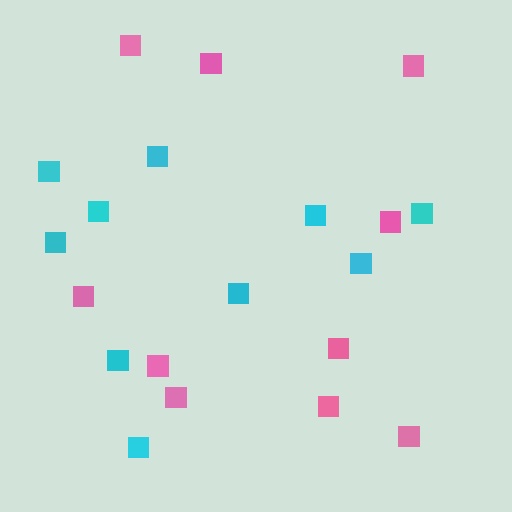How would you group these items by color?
There are 2 groups: one group of cyan squares (10) and one group of pink squares (10).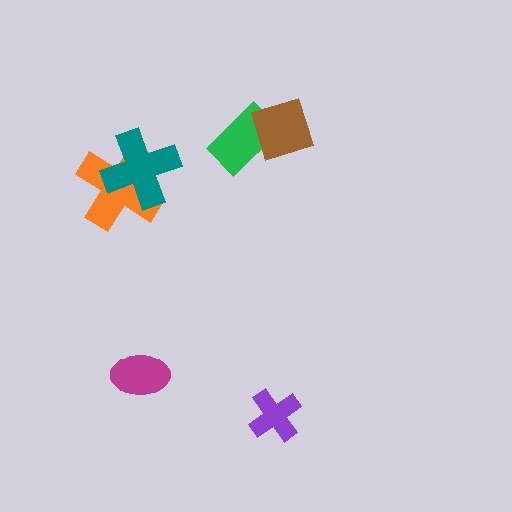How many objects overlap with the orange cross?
1 object overlaps with the orange cross.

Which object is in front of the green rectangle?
The brown diamond is in front of the green rectangle.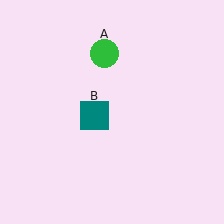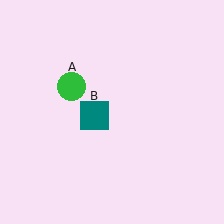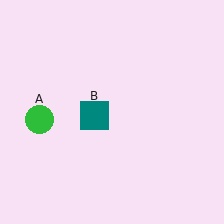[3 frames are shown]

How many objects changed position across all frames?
1 object changed position: green circle (object A).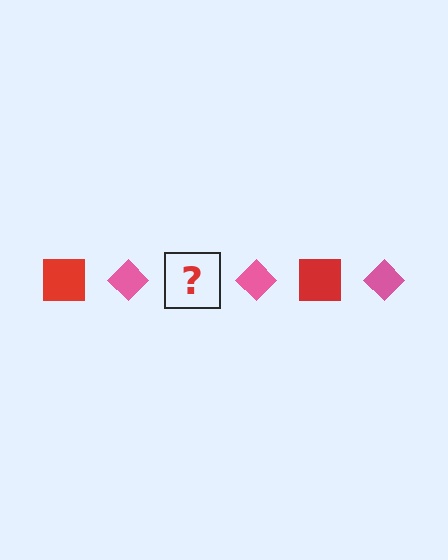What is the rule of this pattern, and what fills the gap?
The rule is that the pattern alternates between red square and pink diamond. The gap should be filled with a red square.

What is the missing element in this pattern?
The missing element is a red square.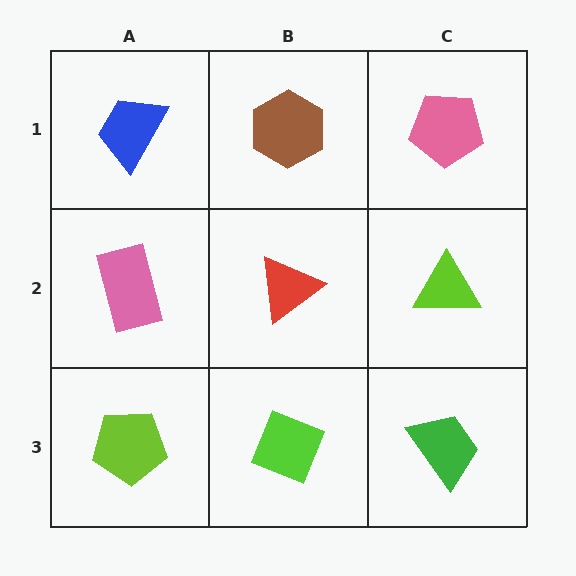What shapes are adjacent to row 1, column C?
A lime triangle (row 2, column C), a brown hexagon (row 1, column B).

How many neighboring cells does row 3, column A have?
2.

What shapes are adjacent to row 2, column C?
A pink pentagon (row 1, column C), a green trapezoid (row 3, column C), a red triangle (row 2, column B).